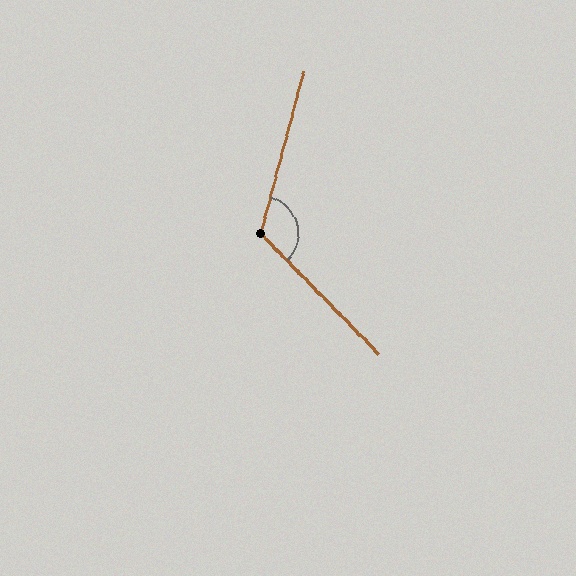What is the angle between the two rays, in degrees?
Approximately 121 degrees.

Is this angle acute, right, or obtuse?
It is obtuse.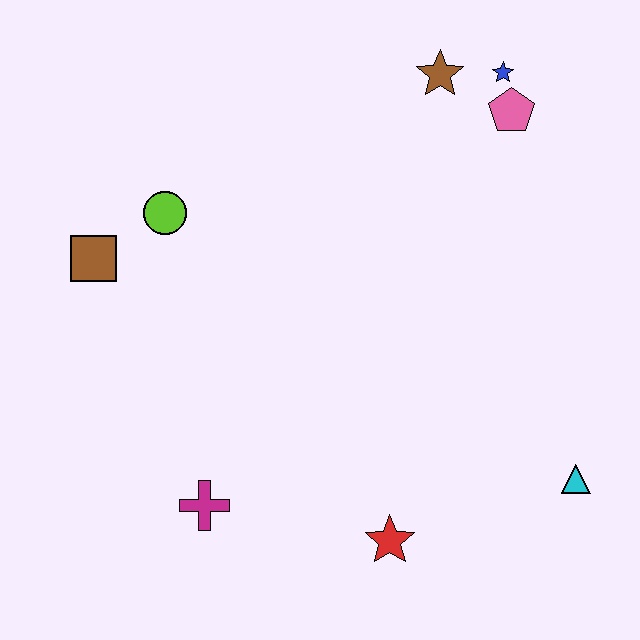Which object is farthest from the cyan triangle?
The brown square is farthest from the cyan triangle.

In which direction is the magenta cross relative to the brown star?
The magenta cross is below the brown star.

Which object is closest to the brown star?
The blue star is closest to the brown star.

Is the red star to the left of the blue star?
Yes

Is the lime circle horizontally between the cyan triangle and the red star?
No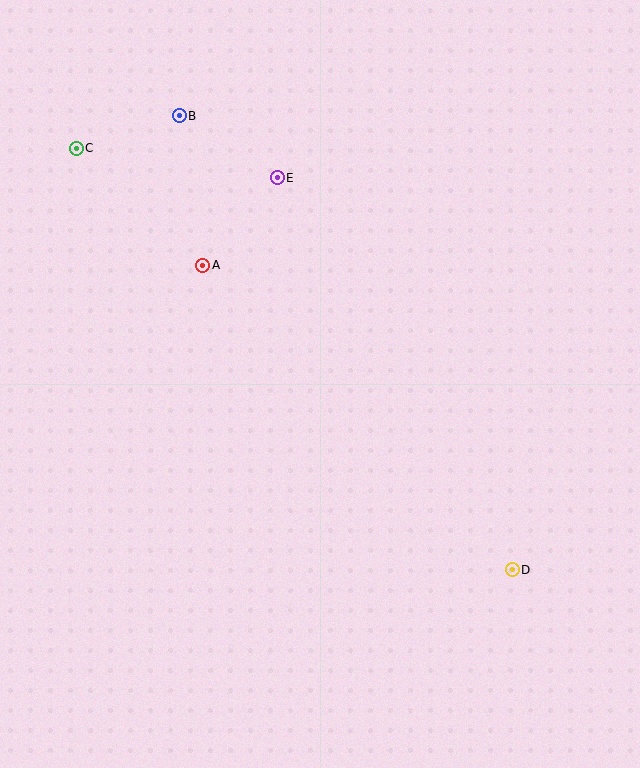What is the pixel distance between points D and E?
The distance between D and E is 457 pixels.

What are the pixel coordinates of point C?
Point C is at (76, 148).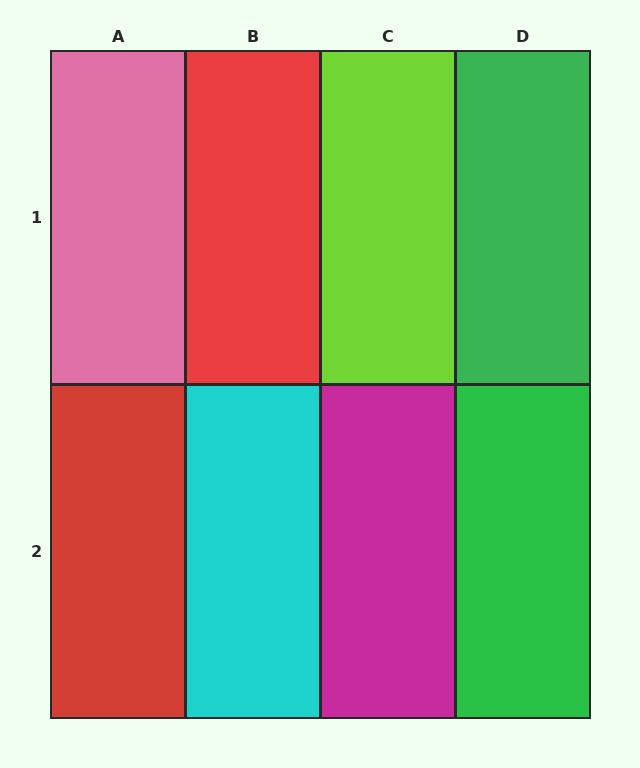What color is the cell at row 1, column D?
Green.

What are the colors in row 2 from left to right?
Red, cyan, magenta, green.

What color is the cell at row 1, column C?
Lime.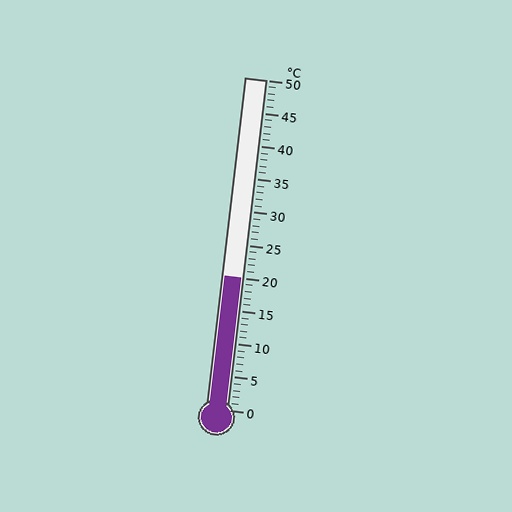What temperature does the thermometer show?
The thermometer shows approximately 20°C.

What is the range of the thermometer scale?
The thermometer scale ranges from 0°C to 50°C.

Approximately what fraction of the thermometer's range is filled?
The thermometer is filled to approximately 40% of its range.